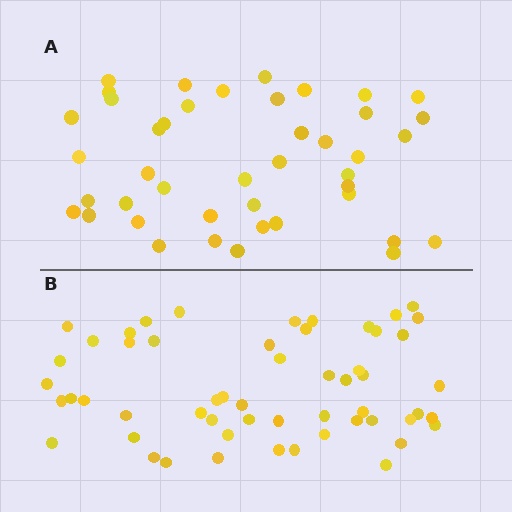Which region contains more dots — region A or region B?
Region B (the bottom region) has more dots.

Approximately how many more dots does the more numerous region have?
Region B has roughly 12 or so more dots than region A.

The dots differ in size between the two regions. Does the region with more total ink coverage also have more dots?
No. Region A has more total ink coverage because its dots are larger, but region B actually contains more individual dots. Total area can be misleading — the number of items is what matters here.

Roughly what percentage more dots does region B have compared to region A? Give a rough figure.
About 30% more.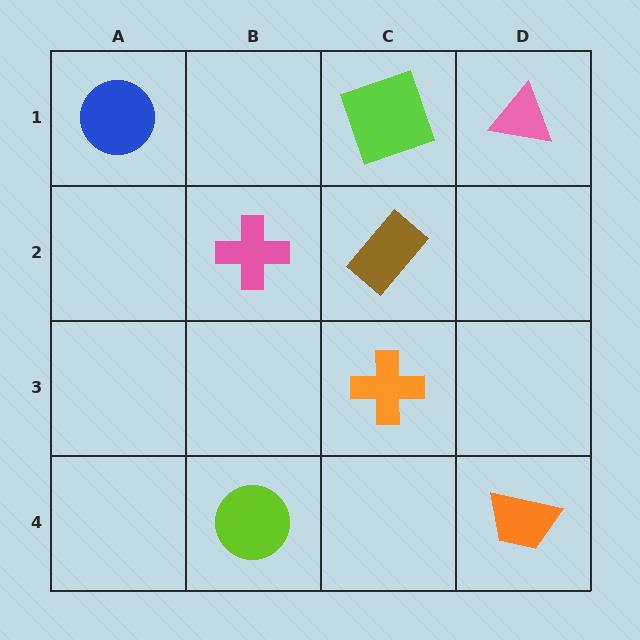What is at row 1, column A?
A blue circle.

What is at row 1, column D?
A pink triangle.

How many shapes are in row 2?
2 shapes.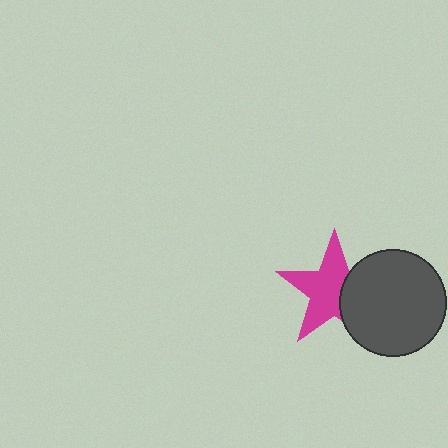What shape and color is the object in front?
The object in front is a dark gray circle.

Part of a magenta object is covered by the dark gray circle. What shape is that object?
It is a star.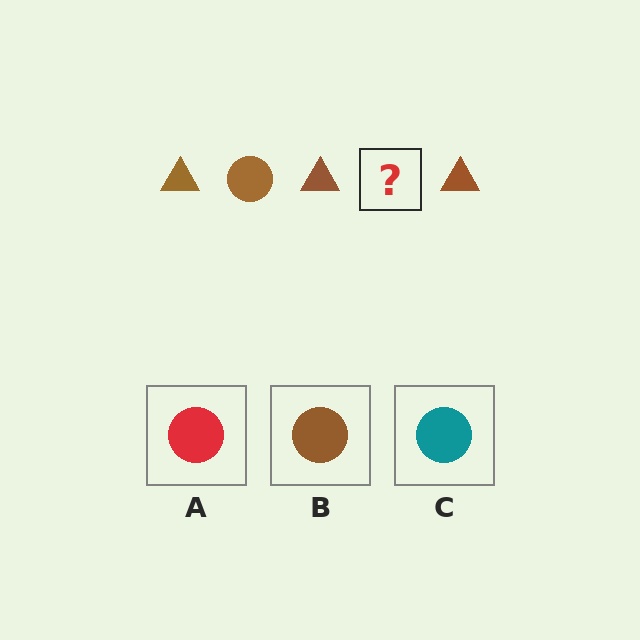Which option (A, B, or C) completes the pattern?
B.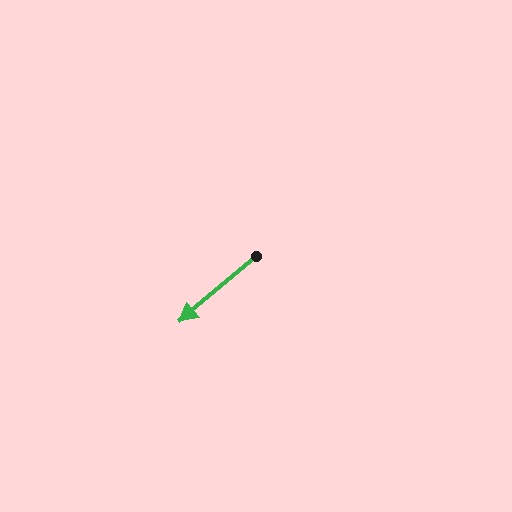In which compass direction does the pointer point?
Southwest.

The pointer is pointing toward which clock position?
Roughly 8 o'clock.